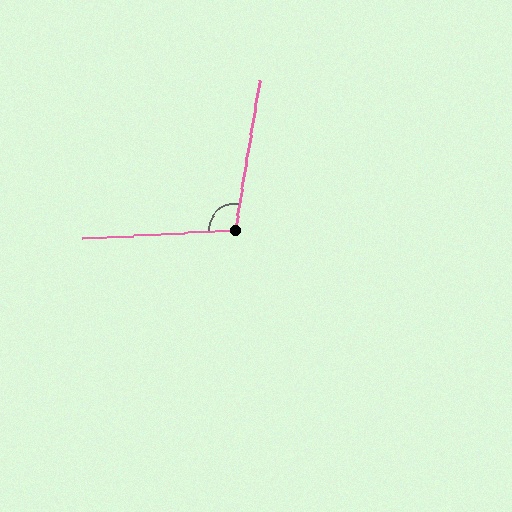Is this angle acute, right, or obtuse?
It is obtuse.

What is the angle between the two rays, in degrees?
Approximately 103 degrees.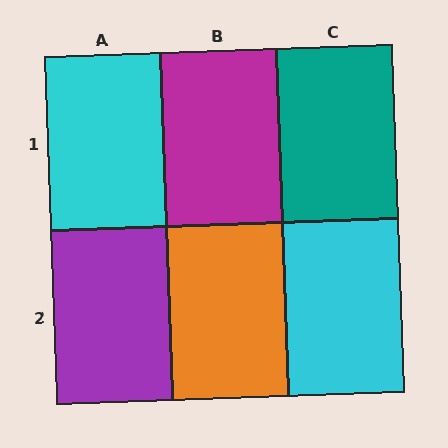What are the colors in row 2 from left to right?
Purple, orange, cyan.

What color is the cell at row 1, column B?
Magenta.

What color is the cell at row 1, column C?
Teal.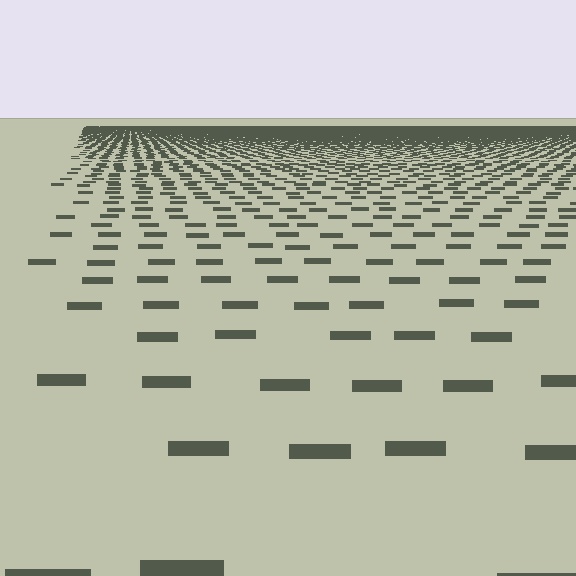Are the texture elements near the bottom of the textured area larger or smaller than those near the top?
Larger. Near the bottom, elements are closer to the viewer and appear at a bigger on-screen size.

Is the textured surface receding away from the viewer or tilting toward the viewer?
The surface is receding away from the viewer. Texture elements get smaller and denser toward the top.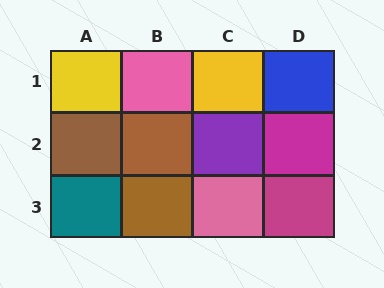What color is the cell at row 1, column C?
Yellow.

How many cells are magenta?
2 cells are magenta.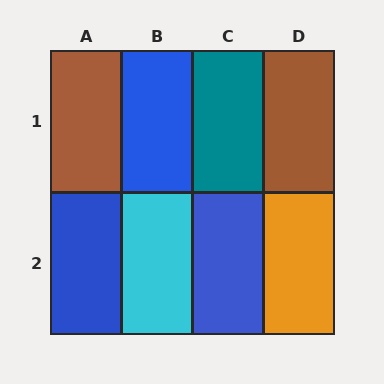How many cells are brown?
2 cells are brown.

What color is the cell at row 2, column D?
Orange.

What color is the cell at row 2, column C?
Blue.